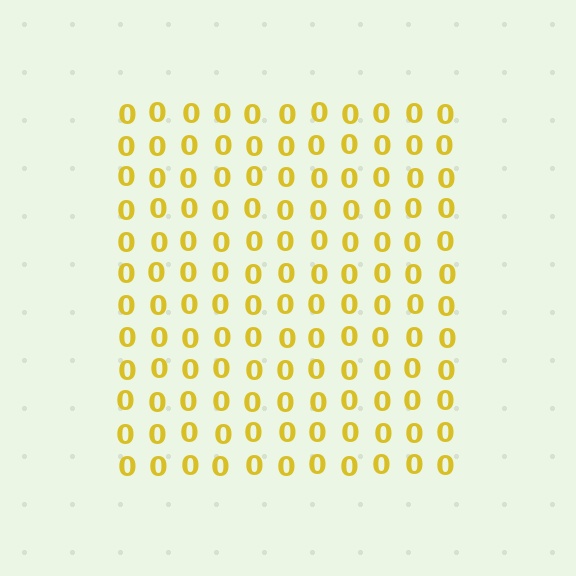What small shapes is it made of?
It is made of small digit 0's.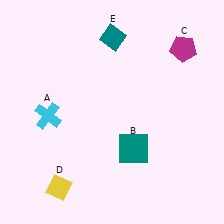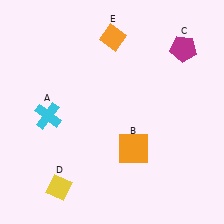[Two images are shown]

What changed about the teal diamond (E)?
In Image 1, E is teal. In Image 2, it changed to orange.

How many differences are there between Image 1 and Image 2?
There are 2 differences between the two images.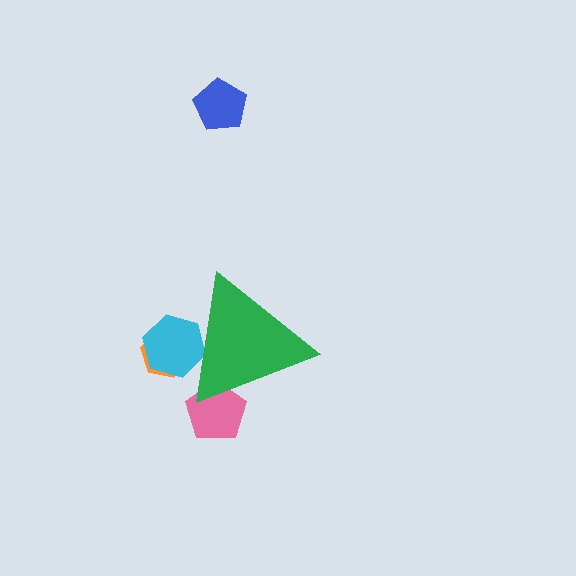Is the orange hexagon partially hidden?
Yes, the orange hexagon is partially hidden behind the green triangle.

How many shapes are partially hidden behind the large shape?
3 shapes are partially hidden.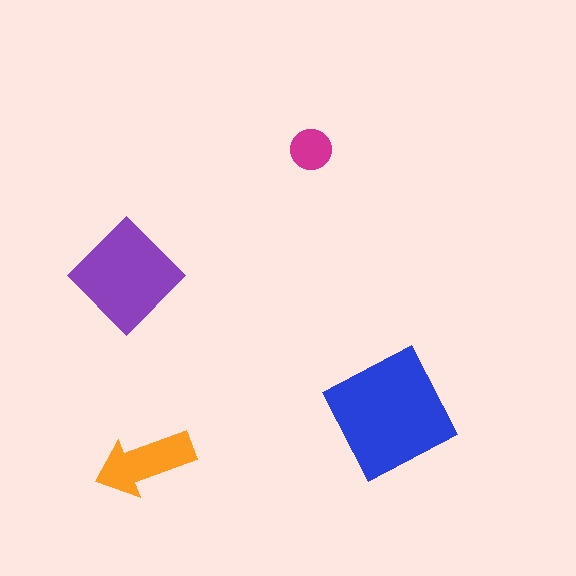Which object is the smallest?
The magenta circle.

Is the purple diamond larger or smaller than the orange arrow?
Larger.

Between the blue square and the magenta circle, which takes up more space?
The blue square.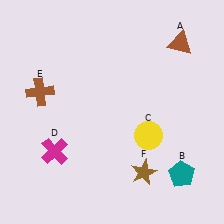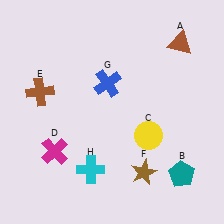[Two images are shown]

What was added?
A blue cross (G), a cyan cross (H) were added in Image 2.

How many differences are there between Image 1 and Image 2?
There are 2 differences between the two images.